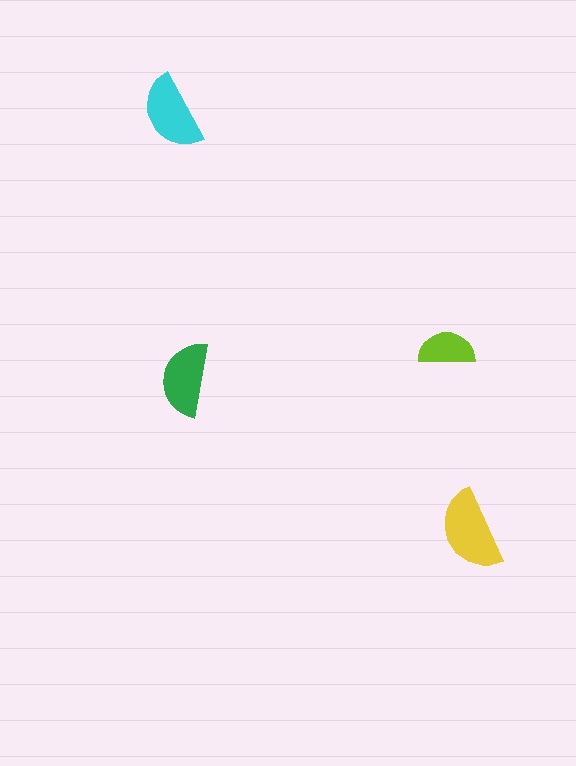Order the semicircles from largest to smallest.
the yellow one, the cyan one, the green one, the lime one.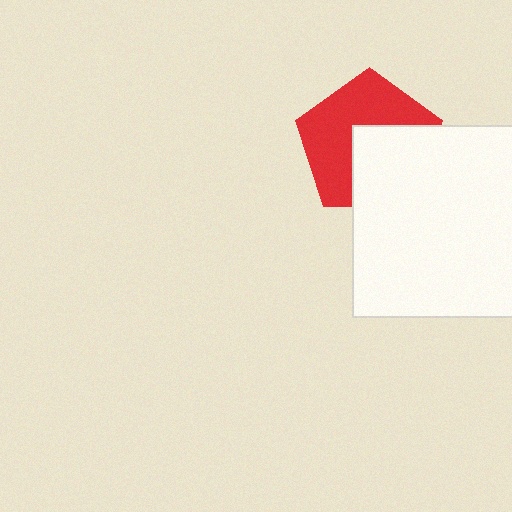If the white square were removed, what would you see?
You would see the complete red pentagon.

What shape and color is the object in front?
The object in front is a white square.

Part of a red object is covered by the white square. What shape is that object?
It is a pentagon.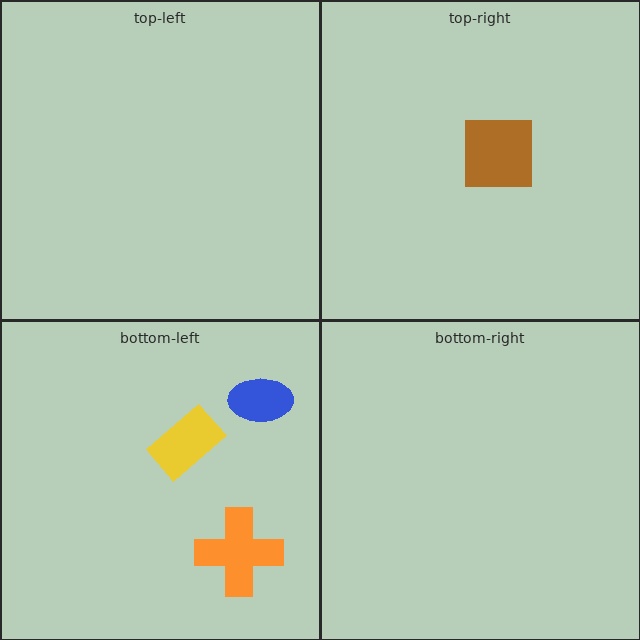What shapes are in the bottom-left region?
The yellow rectangle, the orange cross, the blue ellipse.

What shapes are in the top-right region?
The brown square.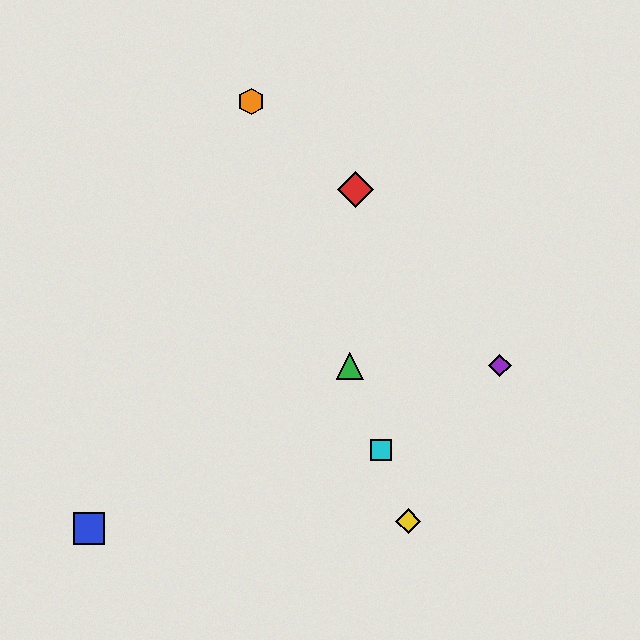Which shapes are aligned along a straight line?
The green triangle, the yellow diamond, the orange hexagon, the cyan square are aligned along a straight line.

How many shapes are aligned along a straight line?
4 shapes (the green triangle, the yellow diamond, the orange hexagon, the cyan square) are aligned along a straight line.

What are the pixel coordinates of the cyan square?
The cyan square is at (381, 450).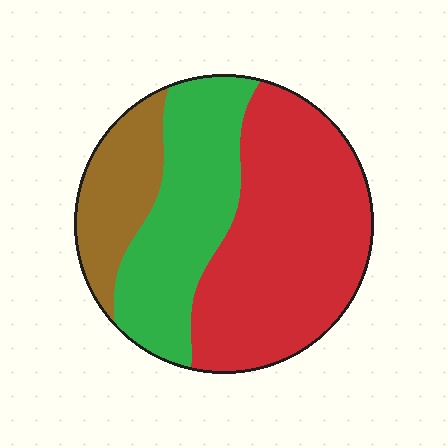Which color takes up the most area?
Red, at roughly 50%.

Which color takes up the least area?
Brown, at roughly 15%.